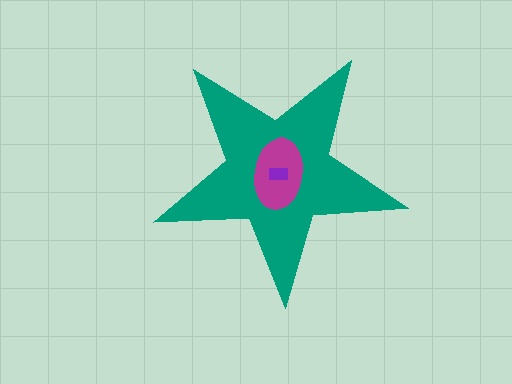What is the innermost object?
The purple rectangle.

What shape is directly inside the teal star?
The magenta ellipse.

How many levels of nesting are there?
3.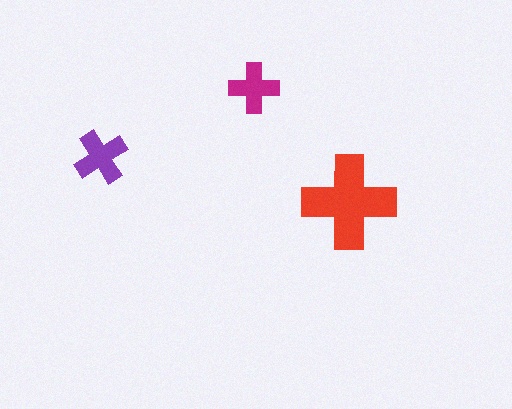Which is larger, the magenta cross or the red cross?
The red one.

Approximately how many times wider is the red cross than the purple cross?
About 1.5 times wider.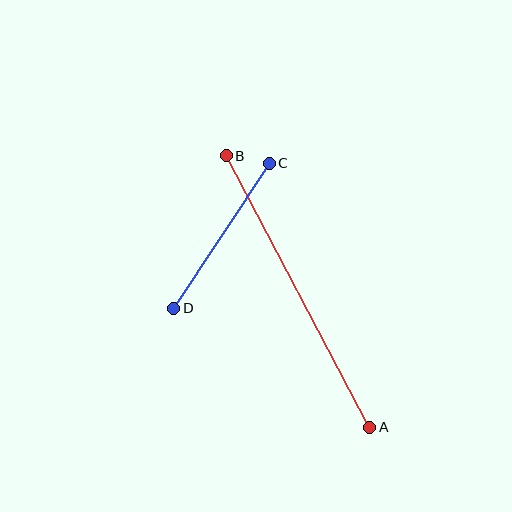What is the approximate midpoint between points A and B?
The midpoint is at approximately (298, 291) pixels.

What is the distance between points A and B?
The distance is approximately 307 pixels.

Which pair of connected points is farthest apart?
Points A and B are farthest apart.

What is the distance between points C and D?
The distance is approximately 174 pixels.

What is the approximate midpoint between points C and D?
The midpoint is at approximately (222, 236) pixels.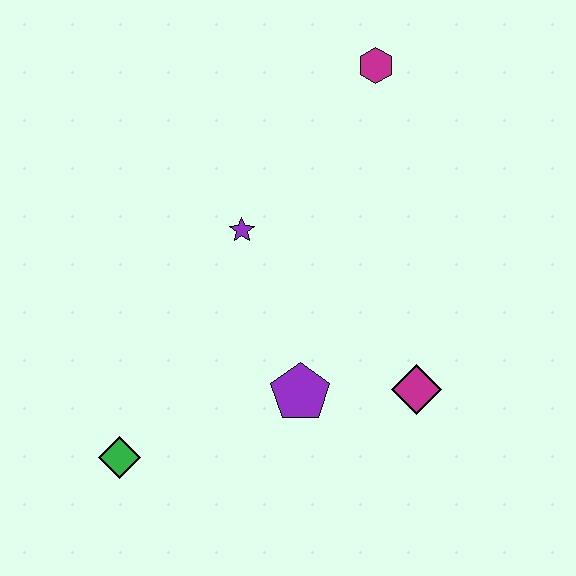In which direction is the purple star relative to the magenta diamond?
The purple star is to the left of the magenta diamond.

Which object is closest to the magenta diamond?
The purple pentagon is closest to the magenta diamond.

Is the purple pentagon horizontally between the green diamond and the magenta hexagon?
Yes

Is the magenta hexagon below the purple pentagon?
No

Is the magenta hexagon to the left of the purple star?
No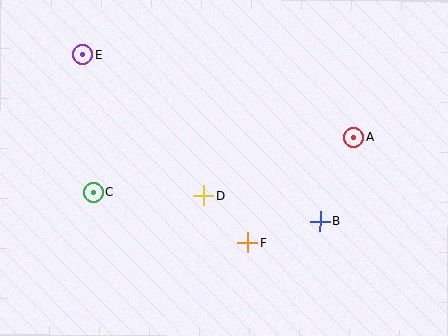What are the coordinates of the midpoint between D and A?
The midpoint between D and A is at (279, 167).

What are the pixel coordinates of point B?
Point B is at (320, 221).